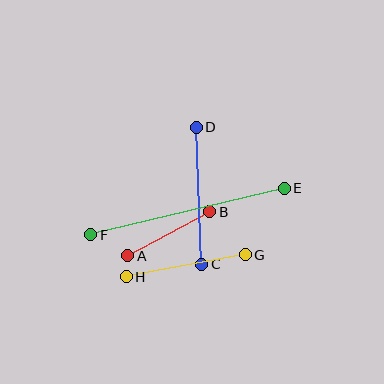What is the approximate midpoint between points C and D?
The midpoint is at approximately (199, 196) pixels.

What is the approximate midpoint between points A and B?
The midpoint is at approximately (169, 234) pixels.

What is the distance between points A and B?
The distance is approximately 93 pixels.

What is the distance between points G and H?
The distance is approximately 121 pixels.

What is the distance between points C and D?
The distance is approximately 137 pixels.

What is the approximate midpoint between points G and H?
The midpoint is at approximately (186, 266) pixels.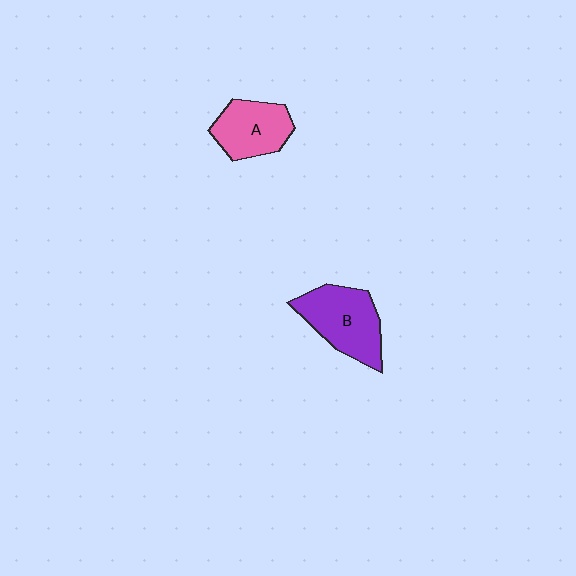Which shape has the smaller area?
Shape A (pink).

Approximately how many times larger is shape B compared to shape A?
Approximately 1.3 times.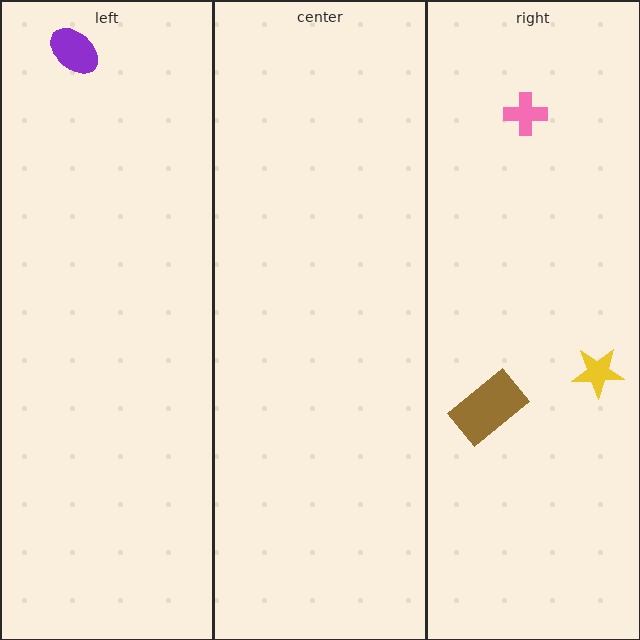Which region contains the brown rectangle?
The right region.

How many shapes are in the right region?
3.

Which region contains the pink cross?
The right region.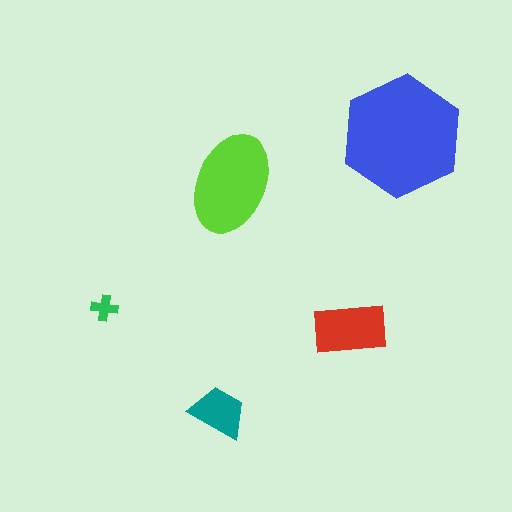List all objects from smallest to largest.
The green cross, the teal trapezoid, the red rectangle, the lime ellipse, the blue hexagon.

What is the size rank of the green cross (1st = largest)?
5th.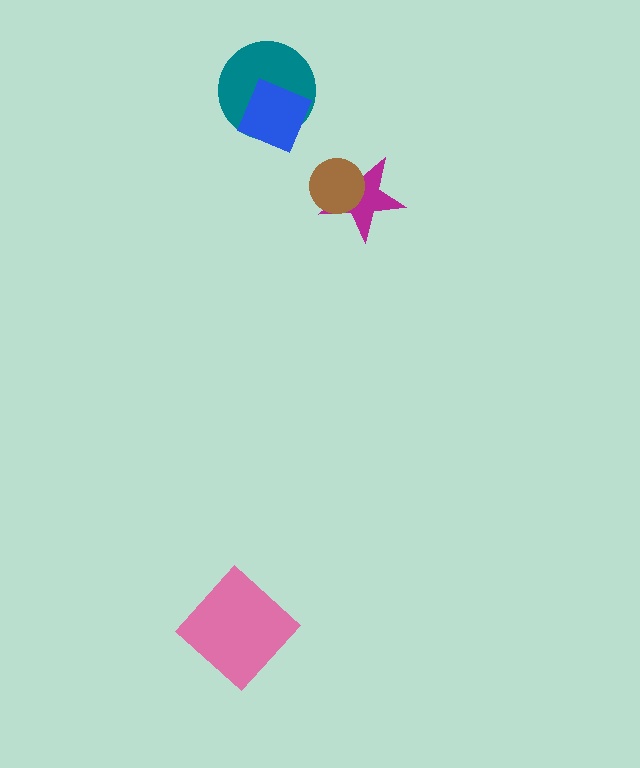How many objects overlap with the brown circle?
1 object overlaps with the brown circle.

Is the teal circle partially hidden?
Yes, it is partially covered by another shape.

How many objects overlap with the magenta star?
1 object overlaps with the magenta star.